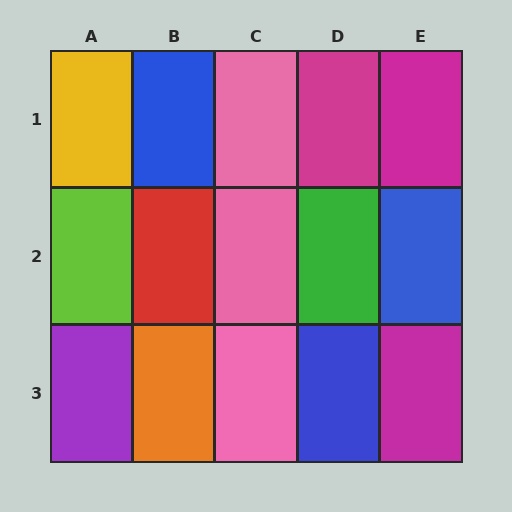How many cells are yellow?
1 cell is yellow.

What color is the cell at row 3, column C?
Pink.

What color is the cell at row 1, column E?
Magenta.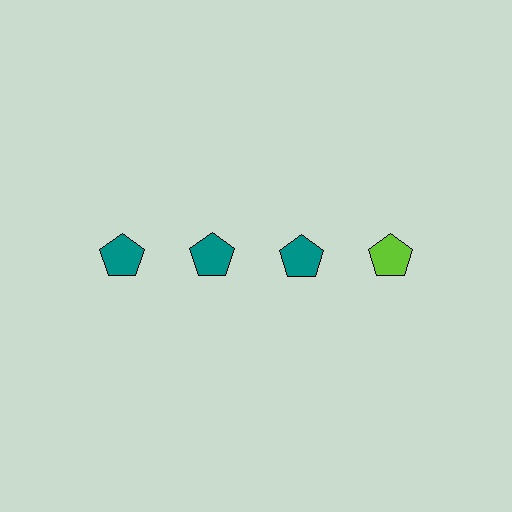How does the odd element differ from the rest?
It has a different color: lime instead of teal.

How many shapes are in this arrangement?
There are 4 shapes arranged in a grid pattern.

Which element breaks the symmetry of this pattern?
The lime pentagon in the top row, second from right column breaks the symmetry. All other shapes are teal pentagons.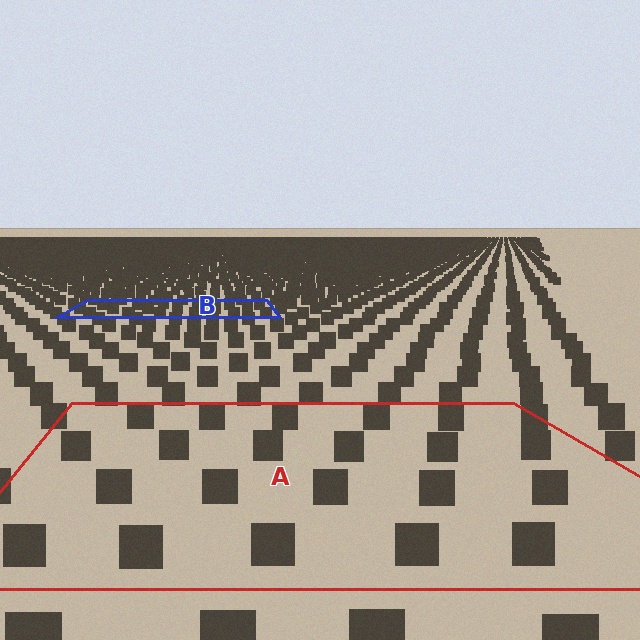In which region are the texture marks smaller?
The texture marks are smaller in region B, because it is farther away.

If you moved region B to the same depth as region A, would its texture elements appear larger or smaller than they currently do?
They would appear larger. At a closer depth, the same texture elements are projected at a bigger on-screen size.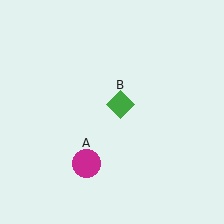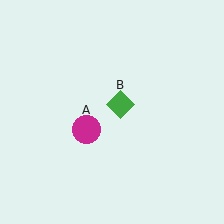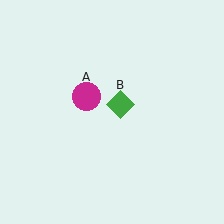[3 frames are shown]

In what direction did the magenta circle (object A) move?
The magenta circle (object A) moved up.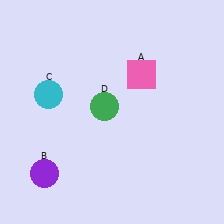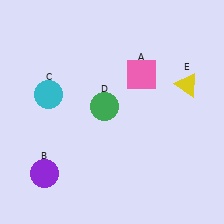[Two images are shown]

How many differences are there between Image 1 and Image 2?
There is 1 difference between the two images.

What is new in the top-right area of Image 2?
A yellow triangle (E) was added in the top-right area of Image 2.